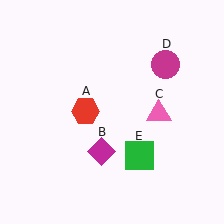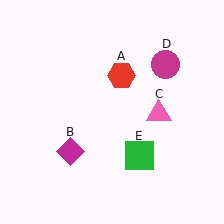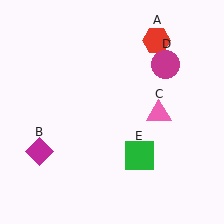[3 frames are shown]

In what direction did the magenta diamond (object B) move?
The magenta diamond (object B) moved left.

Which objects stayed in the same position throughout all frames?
Pink triangle (object C) and magenta circle (object D) and green square (object E) remained stationary.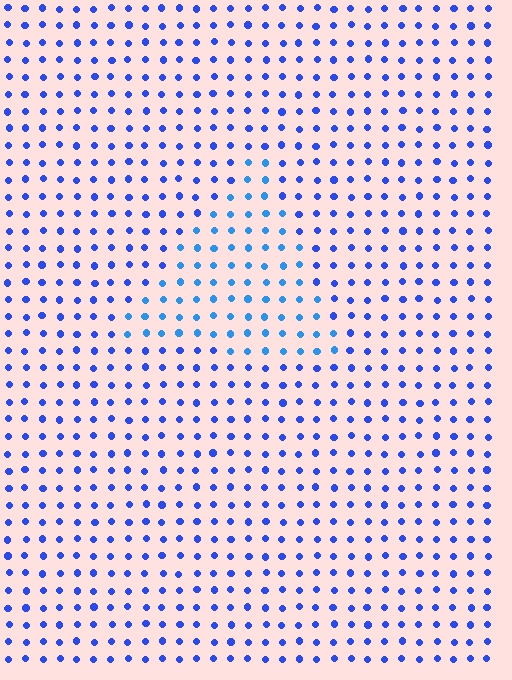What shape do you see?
I see a triangle.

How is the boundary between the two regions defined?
The boundary is defined purely by a slight shift in hue (about 23 degrees). Spacing, size, and orientation are identical on both sides.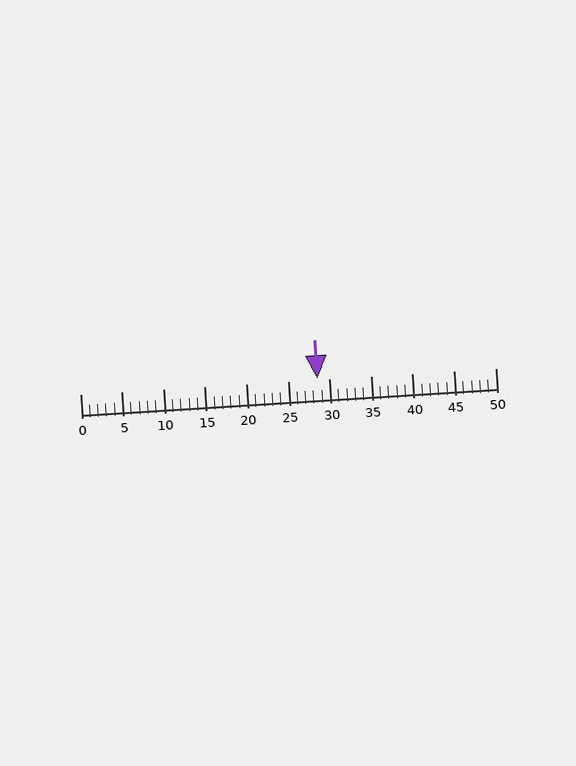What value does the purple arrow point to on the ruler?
The purple arrow points to approximately 29.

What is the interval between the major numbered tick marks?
The major tick marks are spaced 5 units apart.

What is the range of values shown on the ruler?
The ruler shows values from 0 to 50.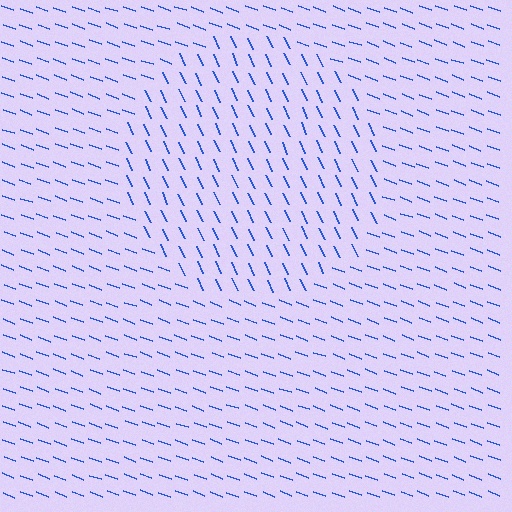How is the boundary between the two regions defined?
The boundary is defined purely by a change in line orientation (approximately 45 degrees difference). All lines are the same color and thickness.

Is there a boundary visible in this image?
Yes, there is a texture boundary formed by a change in line orientation.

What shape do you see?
I see a circle.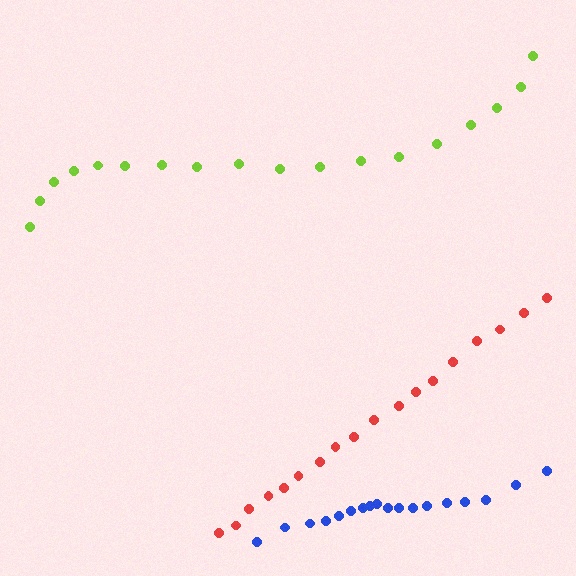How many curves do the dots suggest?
There are 3 distinct paths.